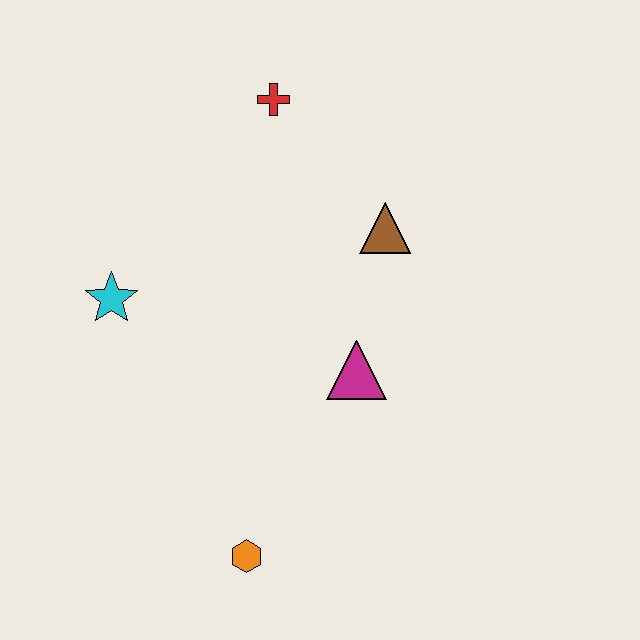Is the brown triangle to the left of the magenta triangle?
No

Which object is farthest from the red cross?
The orange hexagon is farthest from the red cross.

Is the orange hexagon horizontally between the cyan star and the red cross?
Yes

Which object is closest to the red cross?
The brown triangle is closest to the red cross.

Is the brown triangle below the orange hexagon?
No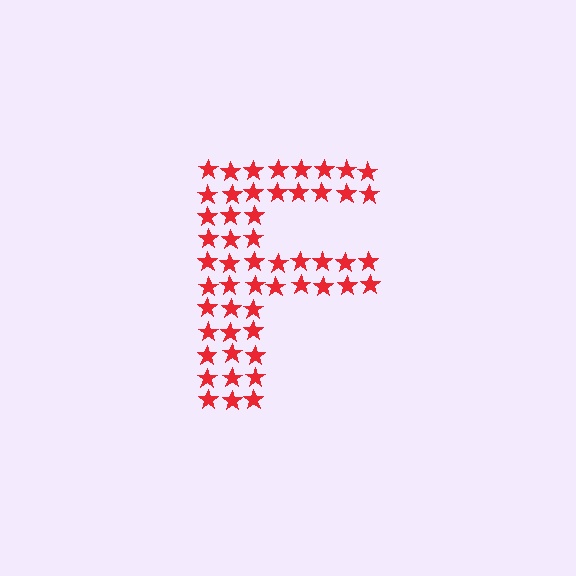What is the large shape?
The large shape is the letter F.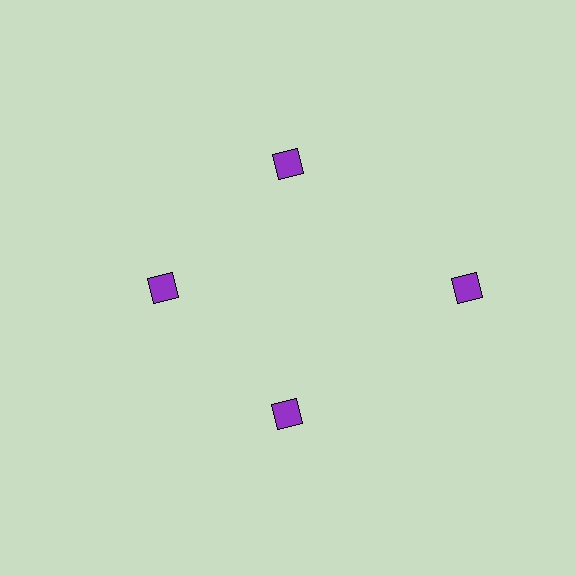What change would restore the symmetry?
The symmetry would be restored by moving it inward, back onto the ring so that all 4 diamonds sit at equal angles and equal distance from the center.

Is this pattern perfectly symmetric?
No. The 4 purple diamonds are arranged in a ring, but one element near the 3 o'clock position is pushed outward from the center, breaking the 4-fold rotational symmetry.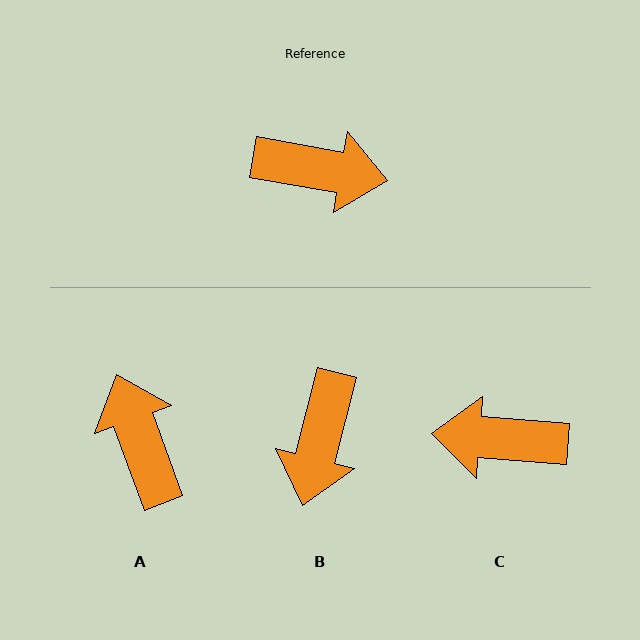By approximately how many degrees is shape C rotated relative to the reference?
Approximately 175 degrees clockwise.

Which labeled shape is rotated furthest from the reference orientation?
C, about 175 degrees away.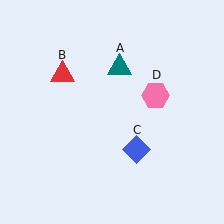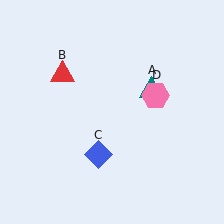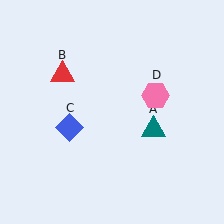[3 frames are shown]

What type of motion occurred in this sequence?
The teal triangle (object A), blue diamond (object C) rotated clockwise around the center of the scene.